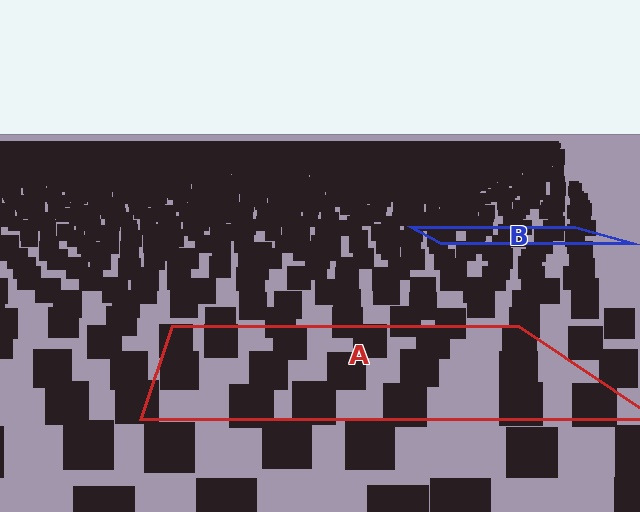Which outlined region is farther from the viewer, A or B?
Region B is farther from the viewer — the texture elements inside it appear smaller and more densely packed.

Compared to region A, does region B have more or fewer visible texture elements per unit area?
Region B has more texture elements per unit area — they are packed more densely because it is farther away.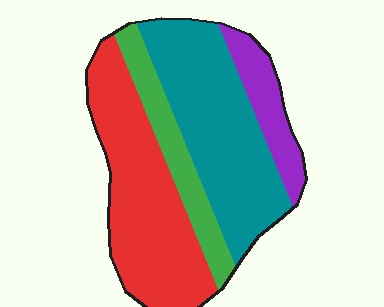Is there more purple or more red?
Red.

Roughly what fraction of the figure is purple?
Purple takes up less than a sixth of the figure.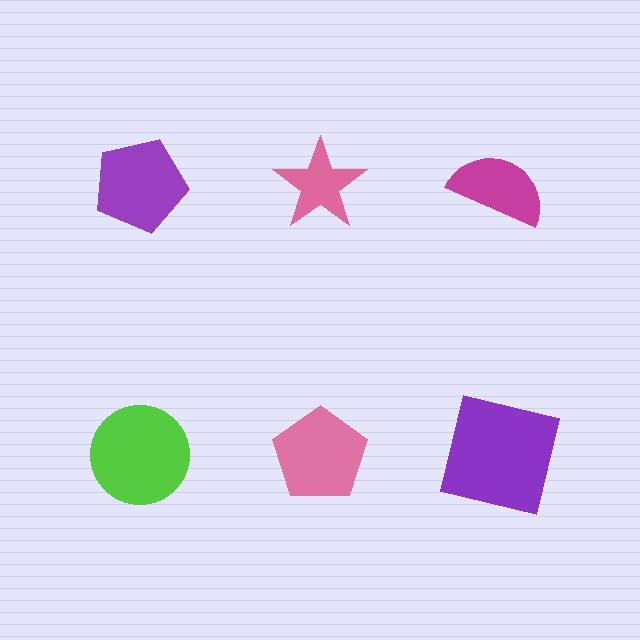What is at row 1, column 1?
A purple pentagon.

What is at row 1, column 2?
A pink star.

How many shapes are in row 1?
3 shapes.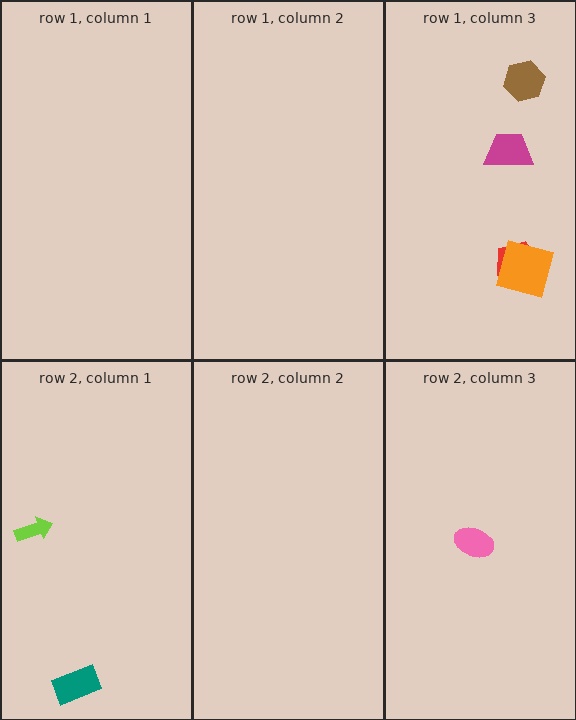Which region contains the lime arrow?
The row 2, column 1 region.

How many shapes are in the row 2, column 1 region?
2.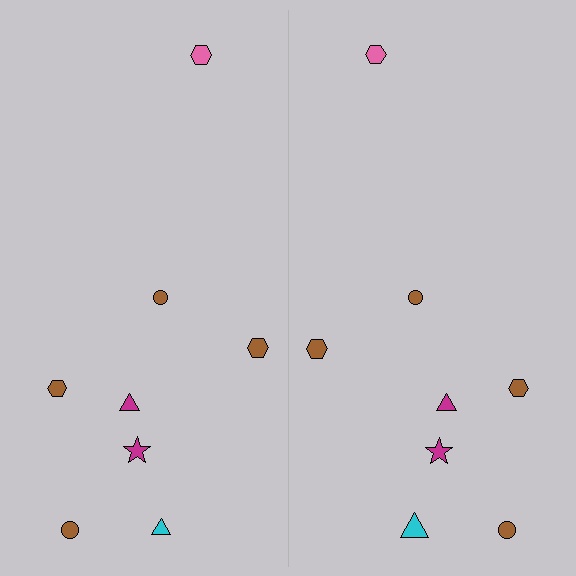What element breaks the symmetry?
The cyan triangle on the right side has a different size than its mirror counterpart.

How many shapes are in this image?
There are 16 shapes in this image.